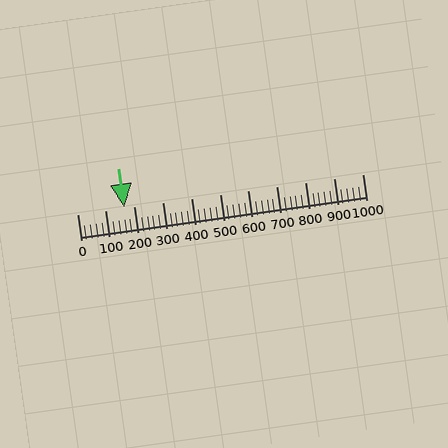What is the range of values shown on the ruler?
The ruler shows values from 0 to 1000.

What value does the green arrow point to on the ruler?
The green arrow points to approximately 165.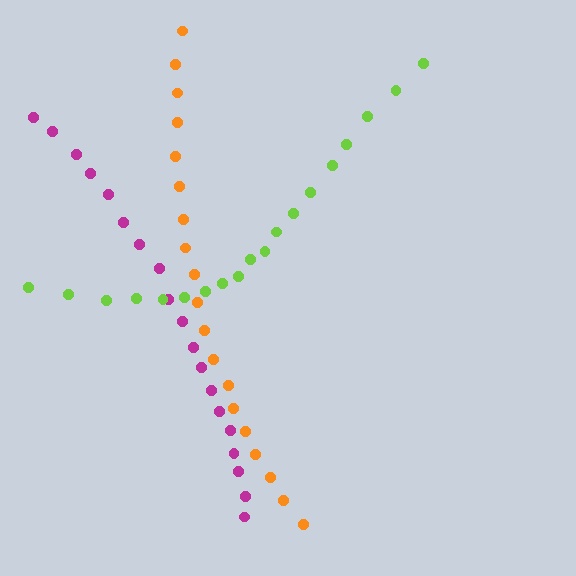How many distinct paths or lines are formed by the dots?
There are 3 distinct paths.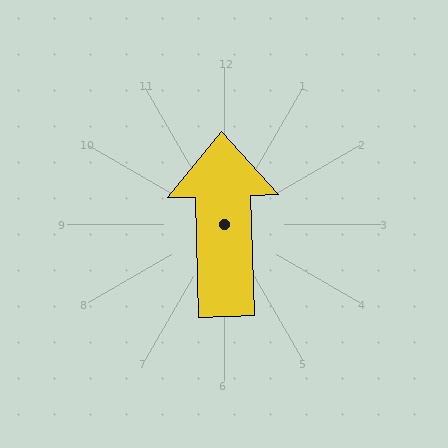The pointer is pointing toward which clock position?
Roughly 12 o'clock.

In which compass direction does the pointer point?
North.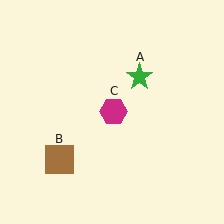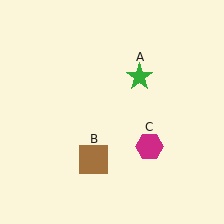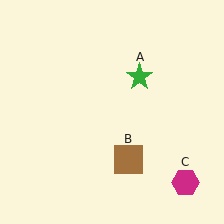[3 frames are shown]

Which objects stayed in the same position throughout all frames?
Green star (object A) remained stationary.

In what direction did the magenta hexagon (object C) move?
The magenta hexagon (object C) moved down and to the right.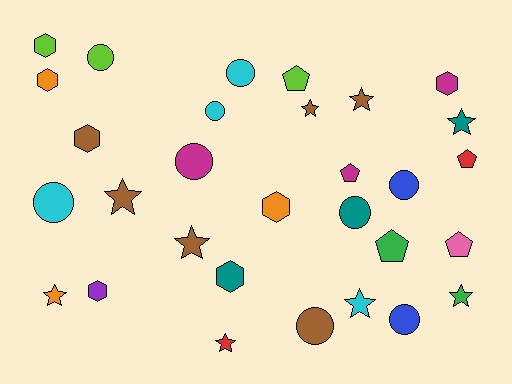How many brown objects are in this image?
There are 6 brown objects.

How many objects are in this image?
There are 30 objects.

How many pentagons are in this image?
There are 5 pentagons.